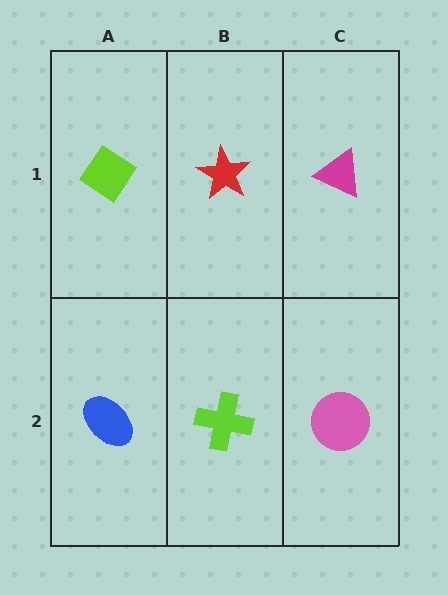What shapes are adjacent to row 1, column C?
A pink circle (row 2, column C), a red star (row 1, column B).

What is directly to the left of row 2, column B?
A blue ellipse.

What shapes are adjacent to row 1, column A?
A blue ellipse (row 2, column A), a red star (row 1, column B).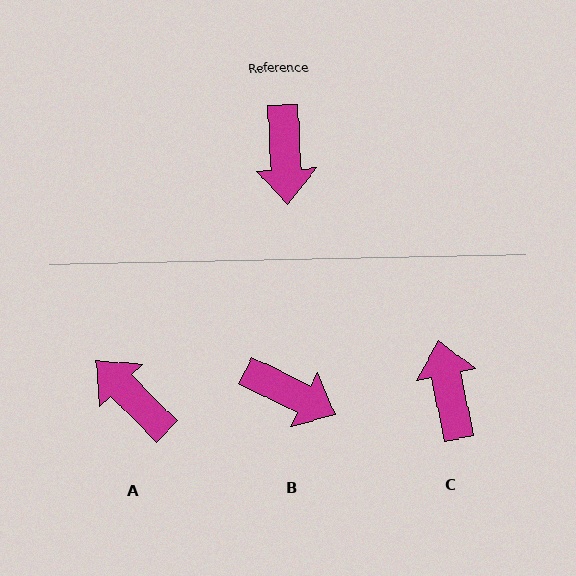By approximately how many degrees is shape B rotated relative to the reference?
Approximately 60 degrees counter-clockwise.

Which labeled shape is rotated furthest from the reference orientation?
C, about 172 degrees away.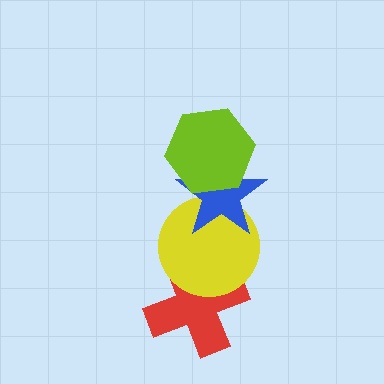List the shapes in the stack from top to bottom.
From top to bottom: the lime hexagon, the blue star, the yellow circle, the red cross.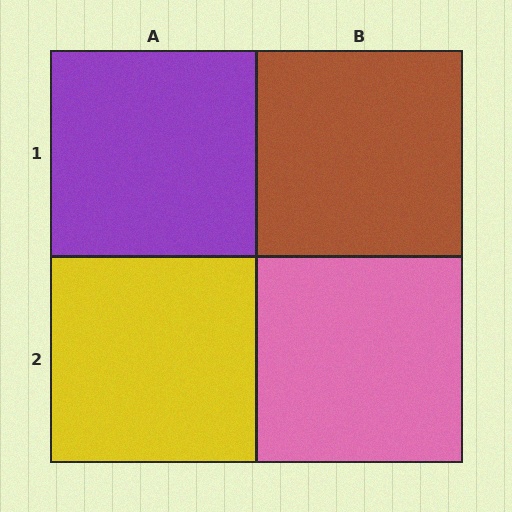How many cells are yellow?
1 cell is yellow.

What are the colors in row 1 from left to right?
Purple, brown.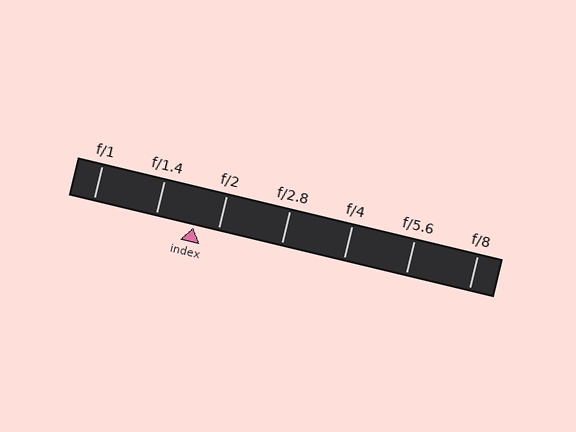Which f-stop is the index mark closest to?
The index mark is closest to f/2.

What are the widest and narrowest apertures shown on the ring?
The widest aperture shown is f/1 and the narrowest is f/8.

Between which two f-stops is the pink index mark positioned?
The index mark is between f/1.4 and f/2.